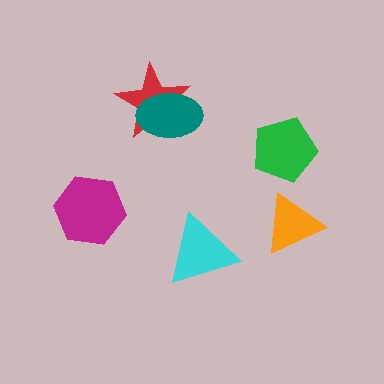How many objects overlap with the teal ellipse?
1 object overlaps with the teal ellipse.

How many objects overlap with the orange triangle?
0 objects overlap with the orange triangle.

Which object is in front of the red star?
The teal ellipse is in front of the red star.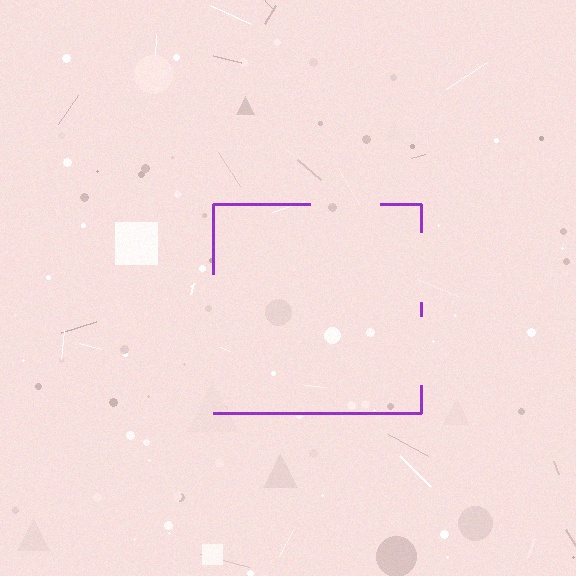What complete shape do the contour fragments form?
The contour fragments form a square.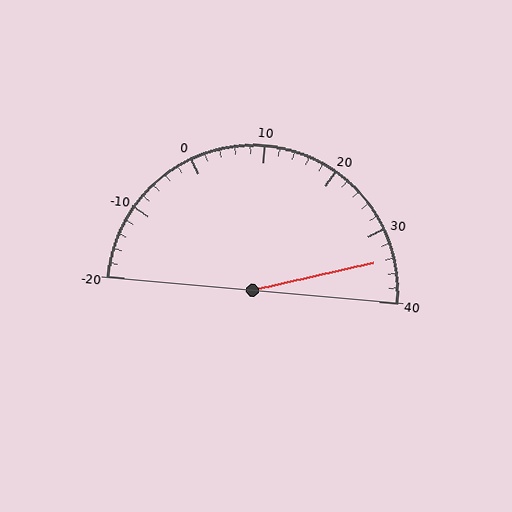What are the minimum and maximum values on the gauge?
The gauge ranges from -20 to 40.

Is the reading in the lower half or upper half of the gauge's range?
The reading is in the upper half of the range (-20 to 40).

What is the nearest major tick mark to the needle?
The nearest major tick mark is 30.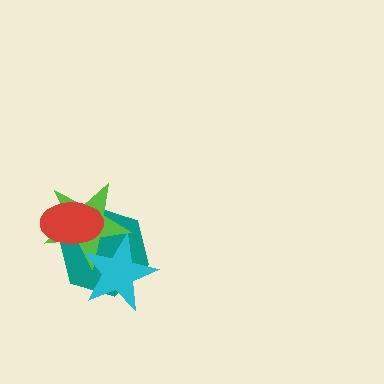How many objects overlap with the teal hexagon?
3 objects overlap with the teal hexagon.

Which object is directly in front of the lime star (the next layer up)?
The red ellipse is directly in front of the lime star.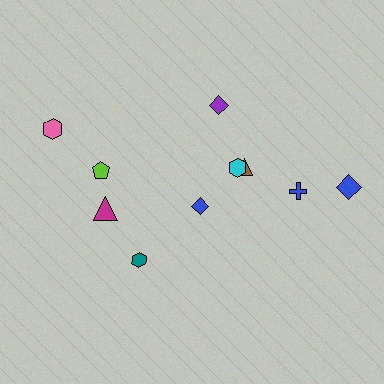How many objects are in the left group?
There are 4 objects.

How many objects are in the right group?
There are 6 objects.